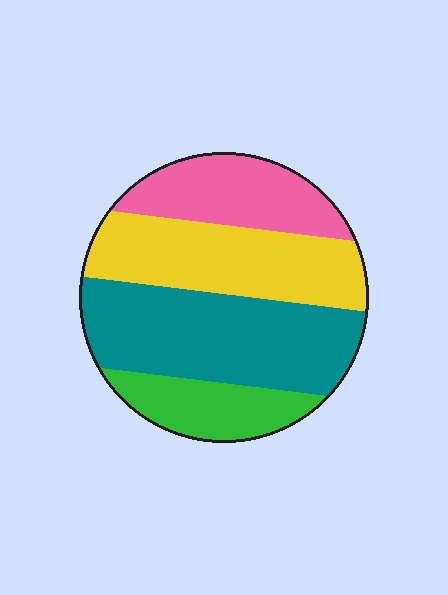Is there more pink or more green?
Pink.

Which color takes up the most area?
Teal, at roughly 35%.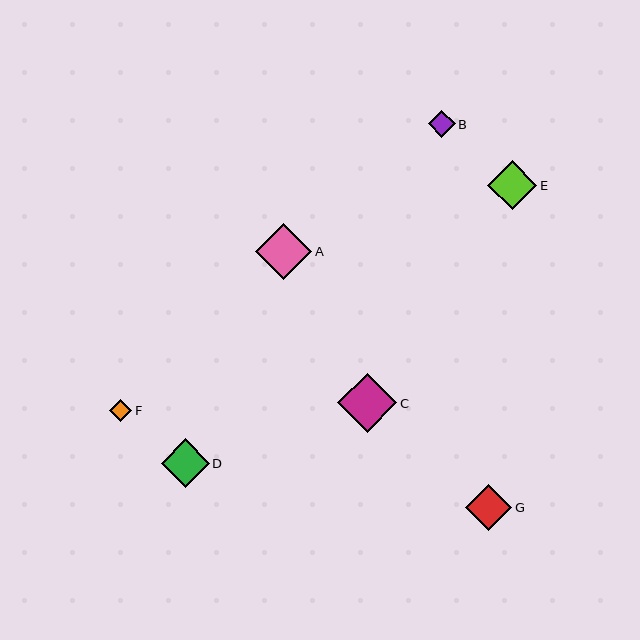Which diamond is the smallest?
Diamond F is the smallest with a size of approximately 22 pixels.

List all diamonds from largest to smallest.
From largest to smallest: C, A, E, D, G, B, F.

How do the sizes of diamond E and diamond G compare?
Diamond E and diamond G are approximately the same size.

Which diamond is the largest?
Diamond C is the largest with a size of approximately 59 pixels.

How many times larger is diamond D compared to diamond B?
Diamond D is approximately 1.8 times the size of diamond B.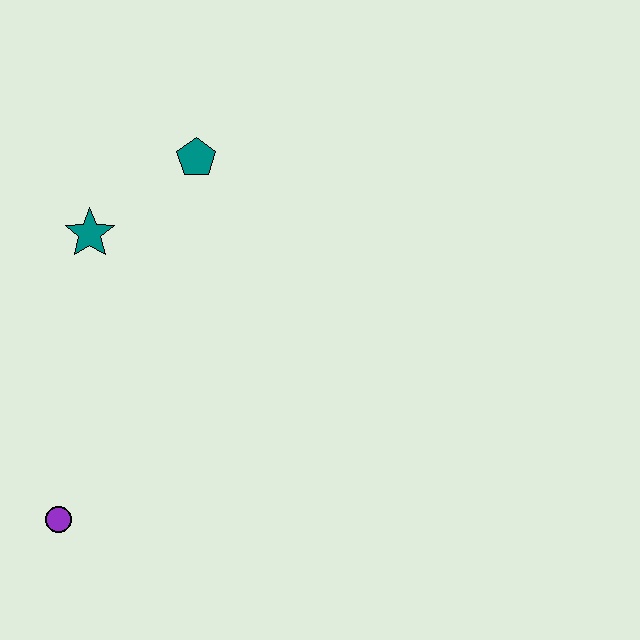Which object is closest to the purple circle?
The teal star is closest to the purple circle.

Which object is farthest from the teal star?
The purple circle is farthest from the teal star.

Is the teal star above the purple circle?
Yes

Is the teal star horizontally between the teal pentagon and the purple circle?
Yes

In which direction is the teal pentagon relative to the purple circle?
The teal pentagon is above the purple circle.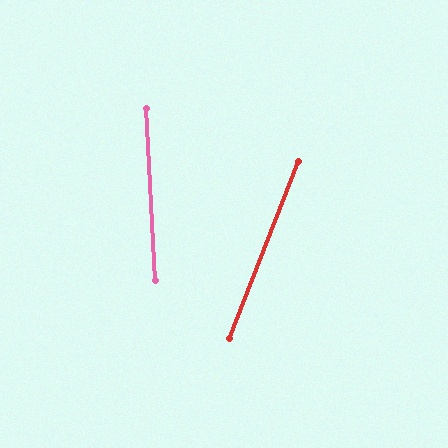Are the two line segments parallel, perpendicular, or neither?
Neither parallel nor perpendicular — they differ by about 25°.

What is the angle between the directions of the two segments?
Approximately 25 degrees.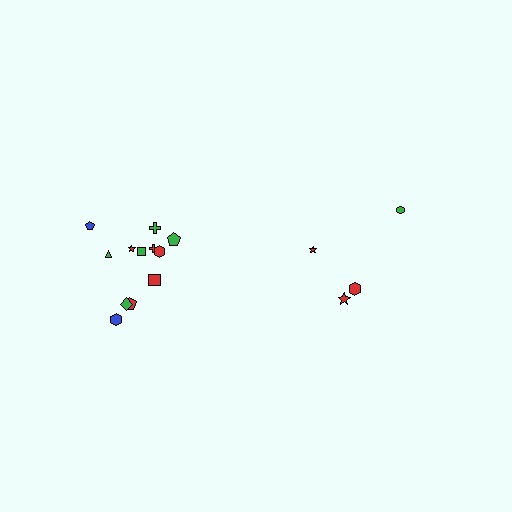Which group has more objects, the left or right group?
The left group.